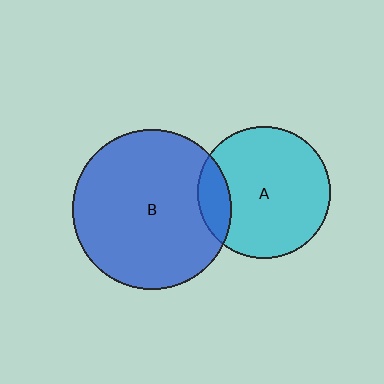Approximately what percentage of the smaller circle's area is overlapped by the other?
Approximately 15%.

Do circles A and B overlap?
Yes.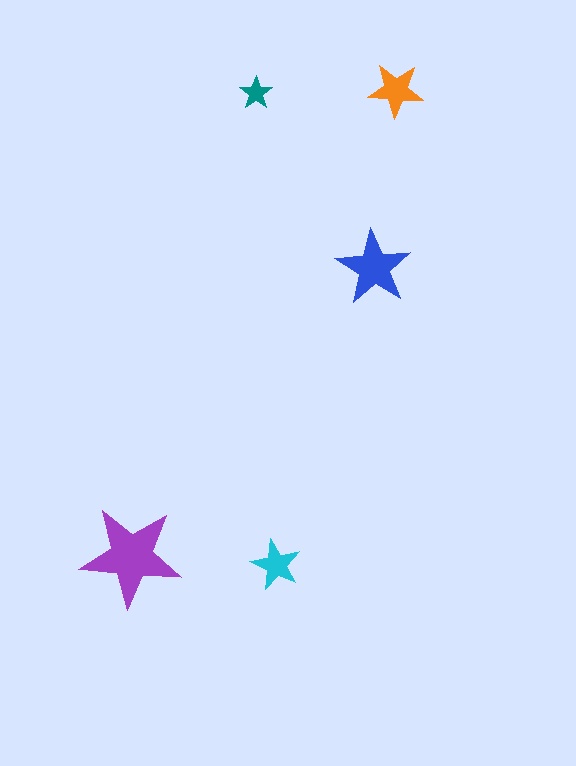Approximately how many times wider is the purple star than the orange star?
About 2 times wider.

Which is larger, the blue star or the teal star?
The blue one.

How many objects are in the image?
There are 5 objects in the image.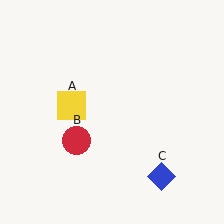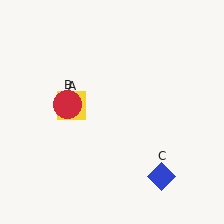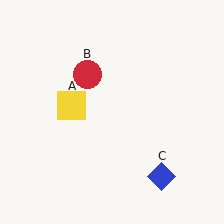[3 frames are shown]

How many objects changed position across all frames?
1 object changed position: red circle (object B).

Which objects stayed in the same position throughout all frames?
Yellow square (object A) and blue diamond (object C) remained stationary.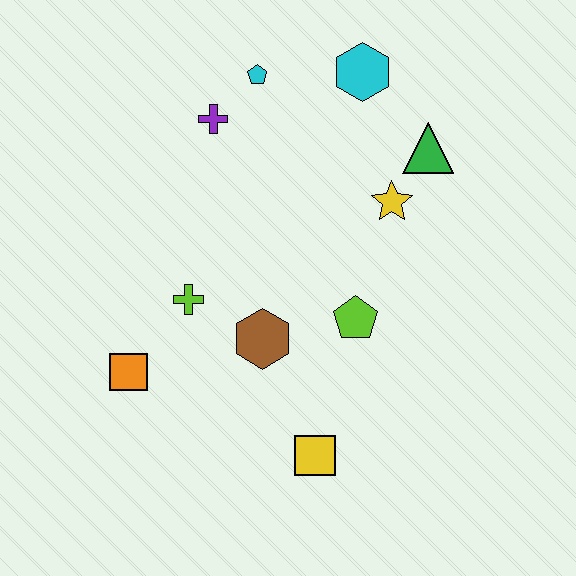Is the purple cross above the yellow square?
Yes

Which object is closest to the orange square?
The lime cross is closest to the orange square.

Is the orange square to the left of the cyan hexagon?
Yes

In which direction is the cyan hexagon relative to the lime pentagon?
The cyan hexagon is above the lime pentagon.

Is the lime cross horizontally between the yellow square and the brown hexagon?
No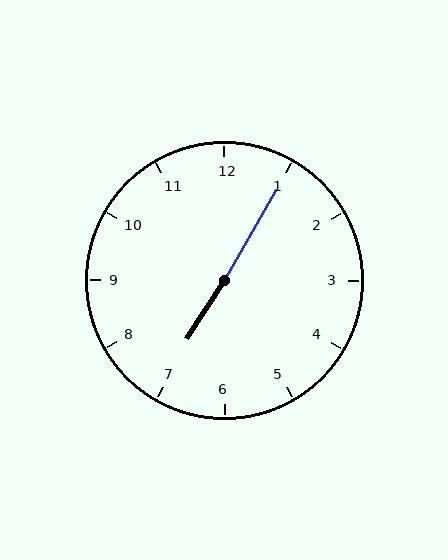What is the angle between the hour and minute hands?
Approximately 178 degrees.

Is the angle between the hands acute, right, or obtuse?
It is obtuse.